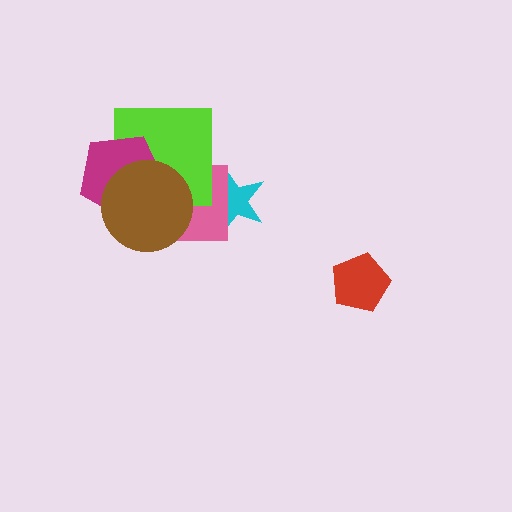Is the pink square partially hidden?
Yes, it is partially covered by another shape.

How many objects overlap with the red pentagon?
0 objects overlap with the red pentagon.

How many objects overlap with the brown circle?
3 objects overlap with the brown circle.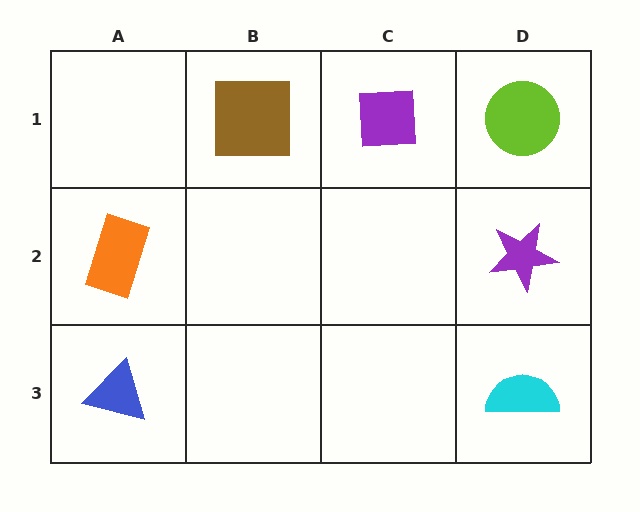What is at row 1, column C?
A purple square.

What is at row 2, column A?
An orange rectangle.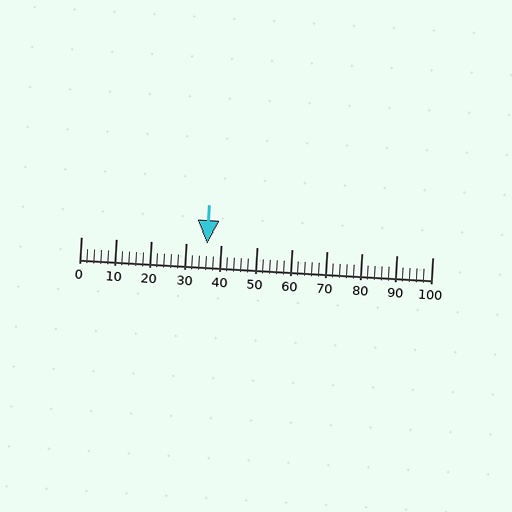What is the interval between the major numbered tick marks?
The major tick marks are spaced 10 units apart.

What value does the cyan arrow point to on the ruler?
The cyan arrow points to approximately 36.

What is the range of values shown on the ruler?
The ruler shows values from 0 to 100.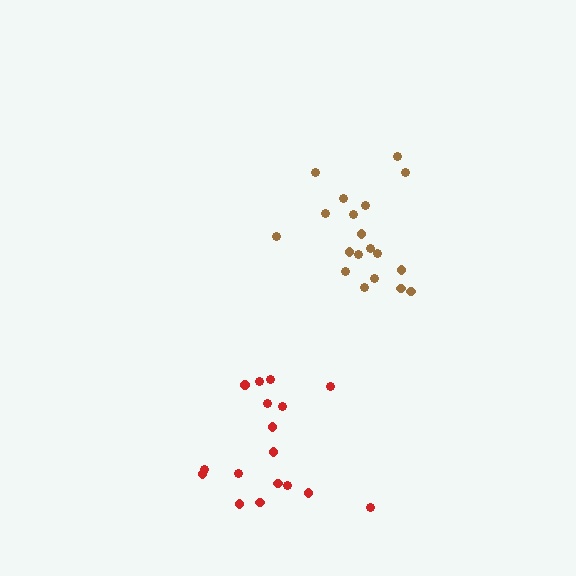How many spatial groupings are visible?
There are 2 spatial groupings.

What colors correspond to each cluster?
The clusters are colored: brown, red.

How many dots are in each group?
Group 1: 19 dots, Group 2: 17 dots (36 total).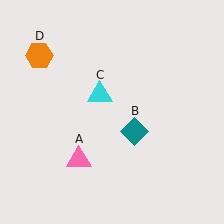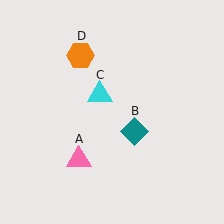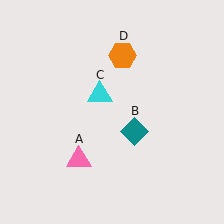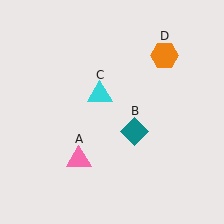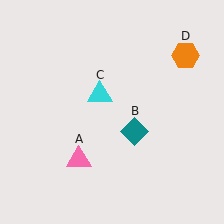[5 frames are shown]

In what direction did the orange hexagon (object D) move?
The orange hexagon (object D) moved right.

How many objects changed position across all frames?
1 object changed position: orange hexagon (object D).